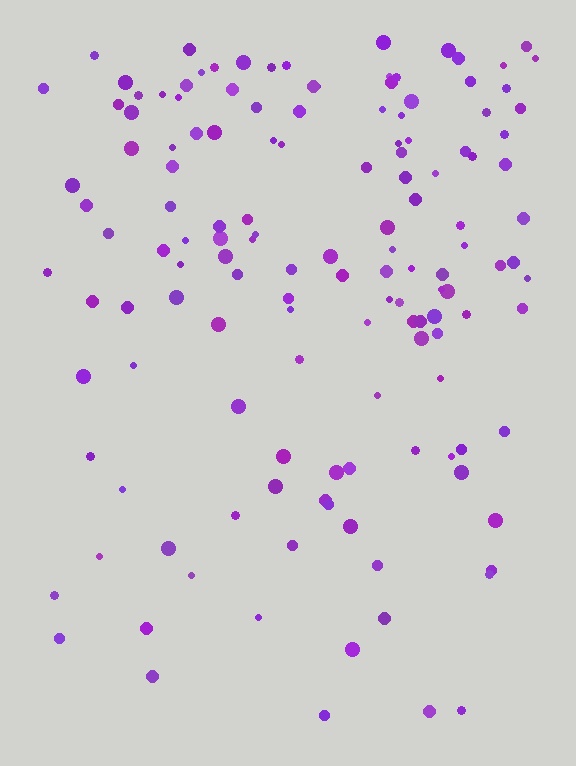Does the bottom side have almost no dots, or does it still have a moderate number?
Still a moderate number, just noticeably fewer than the top.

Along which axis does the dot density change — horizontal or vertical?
Vertical.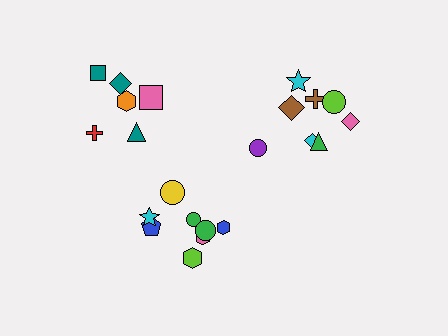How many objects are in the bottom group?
There are 8 objects.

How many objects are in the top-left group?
There are 6 objects.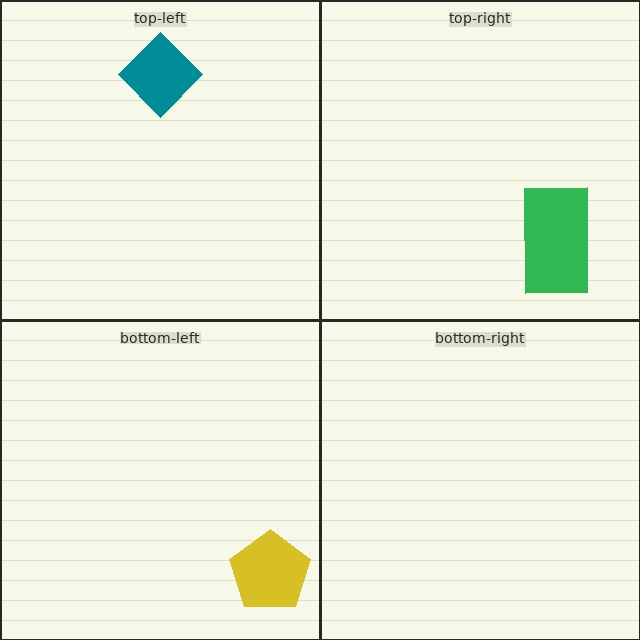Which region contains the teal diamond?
The top-left region.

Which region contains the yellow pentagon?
The bottom-left region.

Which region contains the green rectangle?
The top-right region.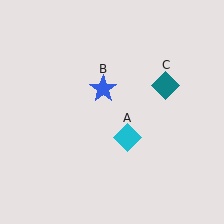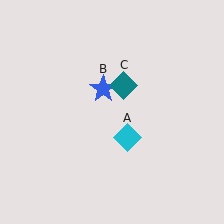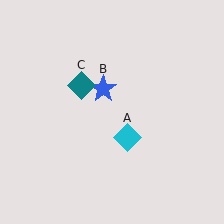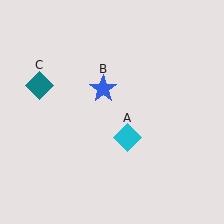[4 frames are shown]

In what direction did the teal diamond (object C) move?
The teal diamond (object C) moved left.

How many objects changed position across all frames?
1 object changed position: teal diamond (object C).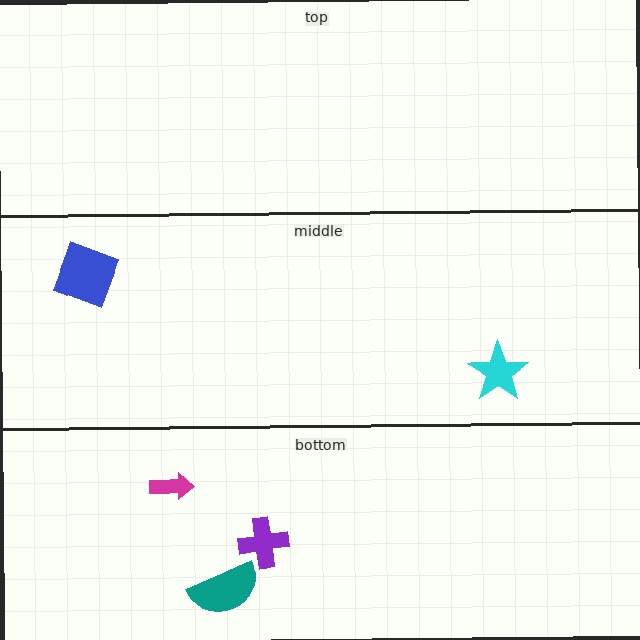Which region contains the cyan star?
The middle region.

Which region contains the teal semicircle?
The bottom region.